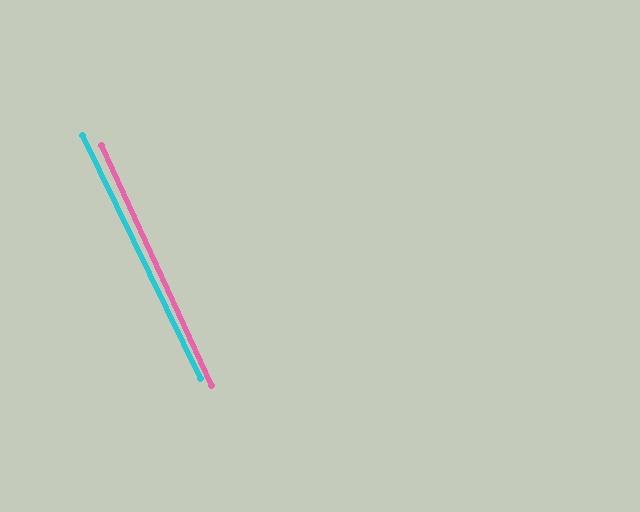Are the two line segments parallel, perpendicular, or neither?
Parallel — their directions differ by only 1.2°.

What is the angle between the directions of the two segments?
Approximately 1 degree.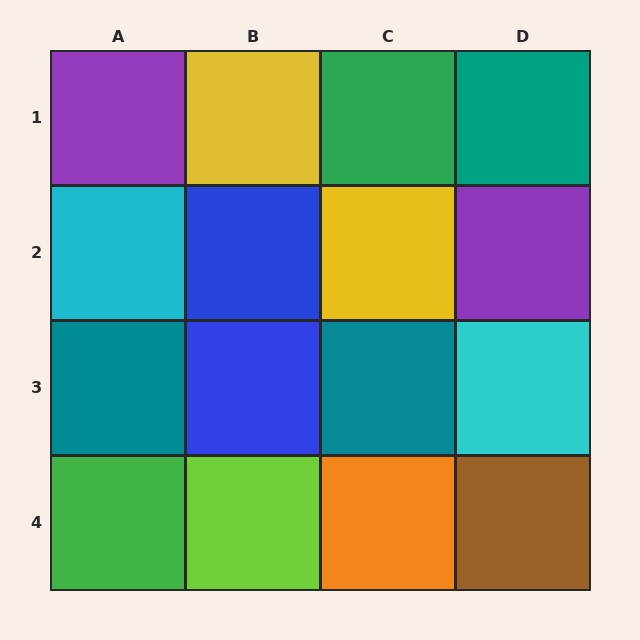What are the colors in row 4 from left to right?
Green, lime, orange, brown.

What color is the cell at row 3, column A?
Teal.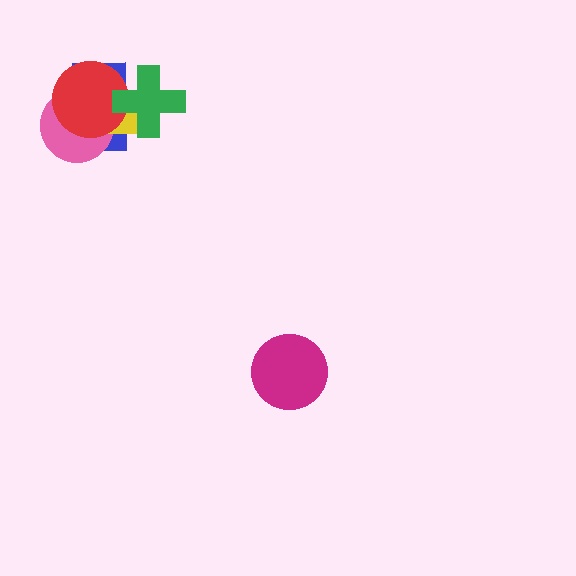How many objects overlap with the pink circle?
3 objects overlap with the pink circle.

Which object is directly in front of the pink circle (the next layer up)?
The yellow rectangle is directly in front of the pink circle.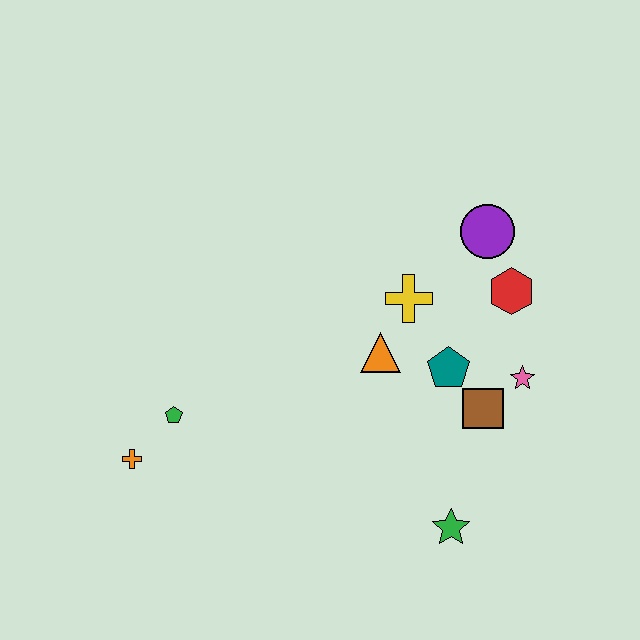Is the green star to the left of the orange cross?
No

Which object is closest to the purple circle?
The red hexagon is closest to the purple circle.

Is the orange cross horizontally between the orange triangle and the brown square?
No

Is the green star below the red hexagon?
Yes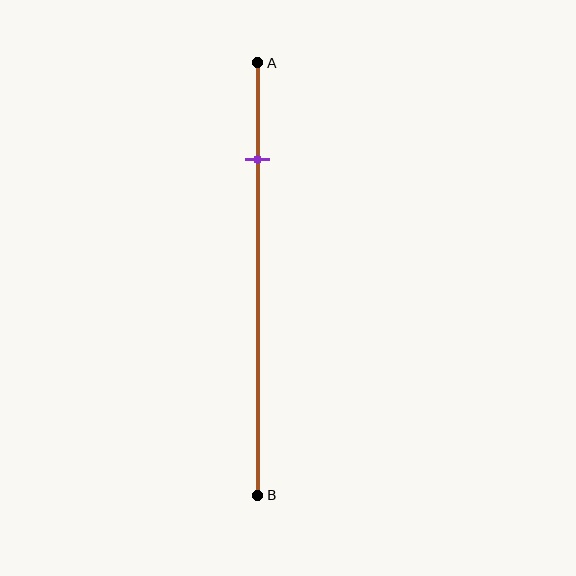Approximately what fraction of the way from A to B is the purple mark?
The purple mark is approximately 20% of the way from A to B.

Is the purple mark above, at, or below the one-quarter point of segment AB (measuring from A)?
The purple mark is approximately at the one-quarter point of segment AB.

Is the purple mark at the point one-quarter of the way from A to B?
Yes, the mark is approximately at the one-quarter point.